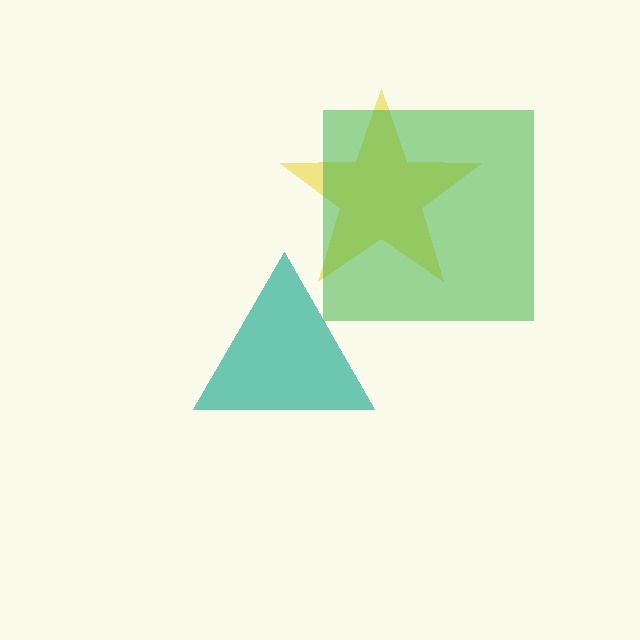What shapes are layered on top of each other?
The layered shapes are: a yellow star, a teal triangle, a green square.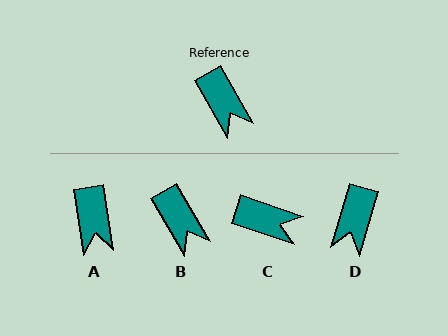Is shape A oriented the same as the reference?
No, it is off by about 21 degrees.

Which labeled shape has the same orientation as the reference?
B.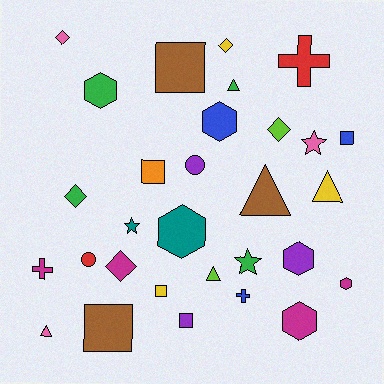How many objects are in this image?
There are 30 objects.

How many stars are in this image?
There are 3 stars.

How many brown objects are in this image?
There are 3 brown objects.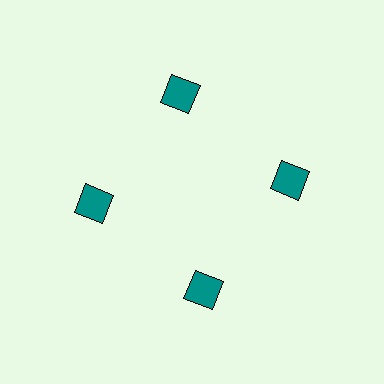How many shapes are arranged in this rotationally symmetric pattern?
There are 4 shapes, arranged in 4 groups of 1.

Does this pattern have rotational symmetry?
Yes, this pattern has 4-fold rotational symmetry. It looks the same after rotating 90 degrees around the center.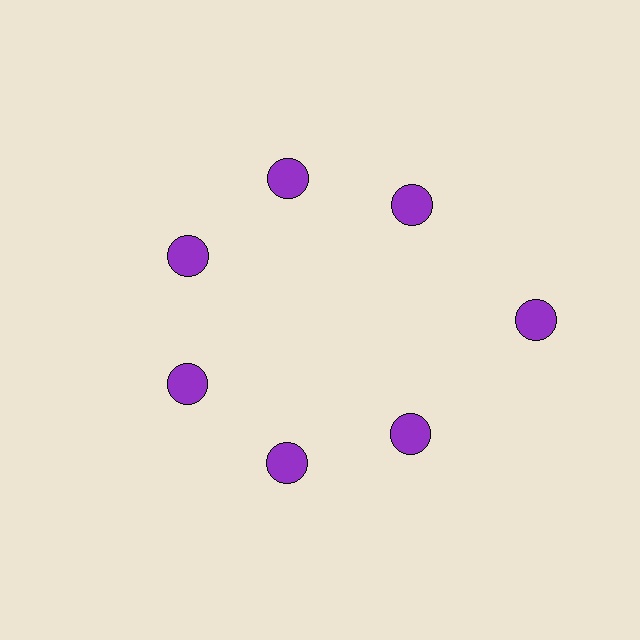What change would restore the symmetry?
The symmetry would be restored by moving it inward, back onto the ring so that all 7 circles sit at equal angles and equal distance from the center.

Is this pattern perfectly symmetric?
No. The 7 purple circles are arranged in a ring, but one element near the 3 o'clock position is pushed outward from the center, breaking the 7-fold rotational symmetry.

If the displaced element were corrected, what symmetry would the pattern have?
It would have 7-fold rotational symmetry — the pattern would map onto itself every 51 degrees.